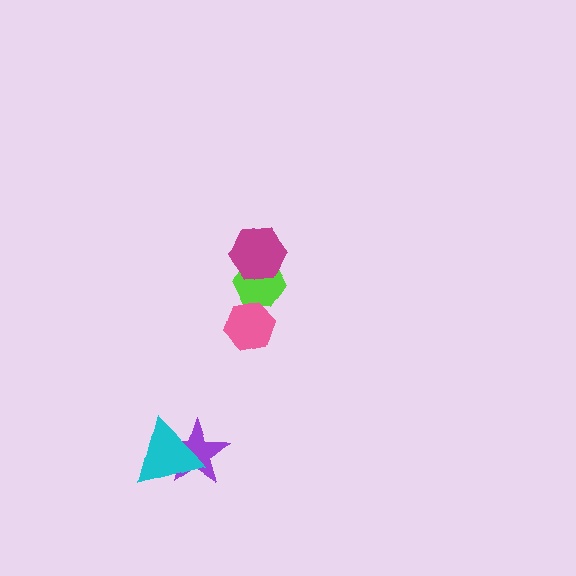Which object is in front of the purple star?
The cyan triangle is in front of the purple star.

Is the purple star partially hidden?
Yes, it is partially covered by another shape.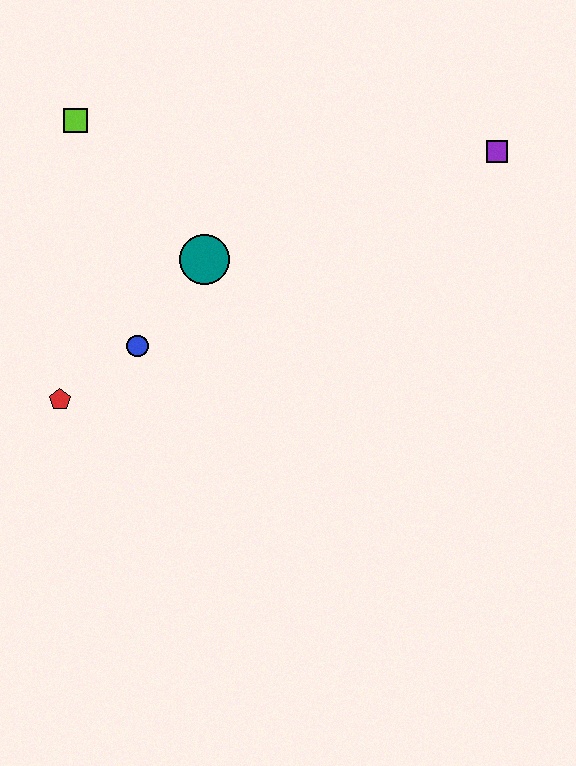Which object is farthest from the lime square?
The purple square is farthest from the lime square.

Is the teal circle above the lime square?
No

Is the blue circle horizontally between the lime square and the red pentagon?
No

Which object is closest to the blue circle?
The red pentagon is closest to the blue circle.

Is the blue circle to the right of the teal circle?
No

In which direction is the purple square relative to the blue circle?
The purple square is to the right of the blue circle.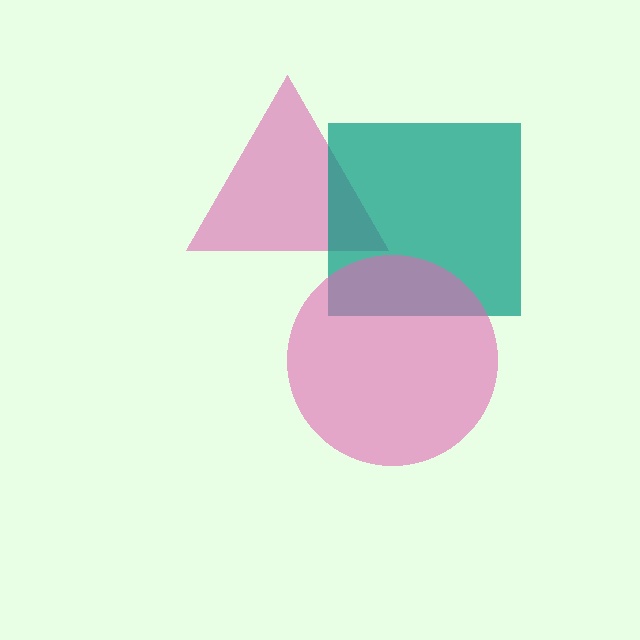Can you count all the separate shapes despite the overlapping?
Yes, there are 3 separate shapes.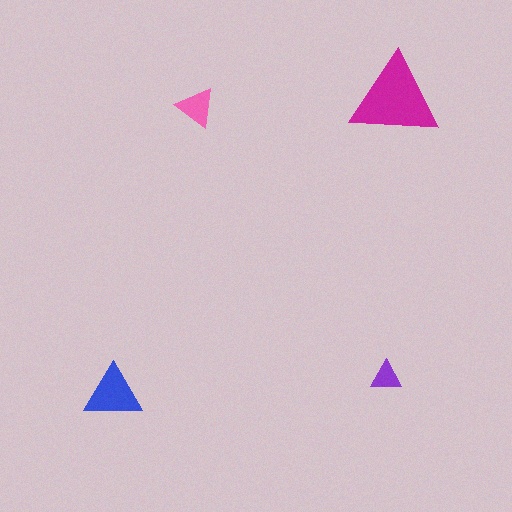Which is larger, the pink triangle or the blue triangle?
The blue one.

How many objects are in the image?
There are 4 objects in the image.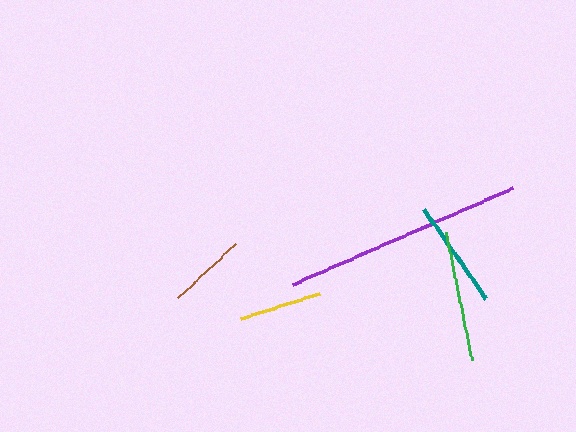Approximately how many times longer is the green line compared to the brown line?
The green line is approximately 1.7 times the length of the brown line.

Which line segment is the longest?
The purple line is the longest at approximately 240 pixels.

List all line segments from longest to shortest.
From longest to shortest: purple, green, teal, yellow, brown.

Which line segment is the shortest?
The brown line is the shortest at approximately 79 pixels.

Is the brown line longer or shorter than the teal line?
The teal line is longer than the brown line.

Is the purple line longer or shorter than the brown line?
The purple line is longer than the brown line.